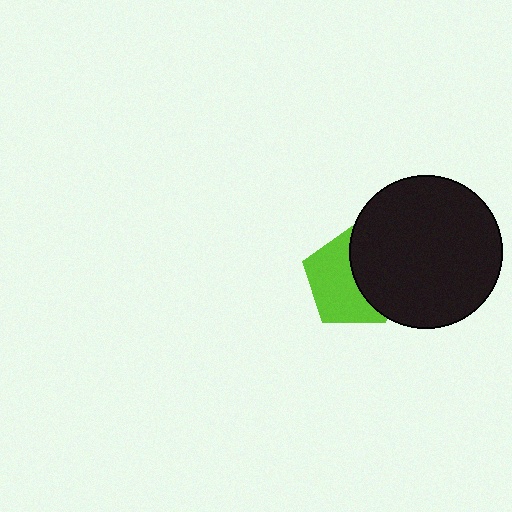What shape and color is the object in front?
The object in front is a black circle.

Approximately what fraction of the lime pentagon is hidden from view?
Roughly 43% of the lime pentagon is hidden behind the black circle.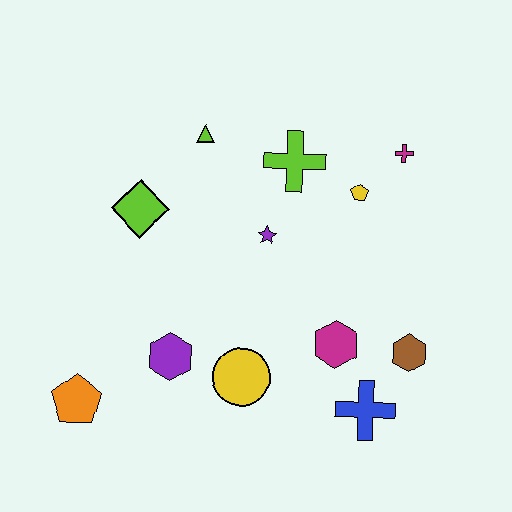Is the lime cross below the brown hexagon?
No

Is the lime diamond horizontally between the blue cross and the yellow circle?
No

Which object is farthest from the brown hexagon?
The orange pentagon is farthest from the brown hexagon.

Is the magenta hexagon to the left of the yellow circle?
No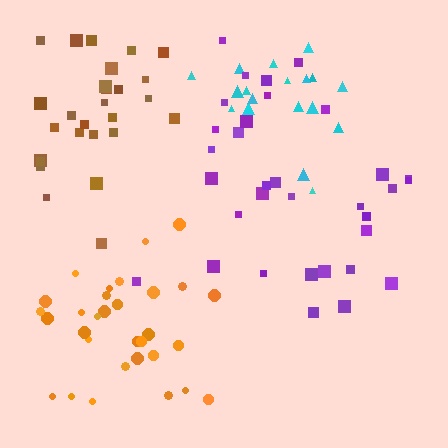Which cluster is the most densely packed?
Orange.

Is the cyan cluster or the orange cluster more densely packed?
Orange.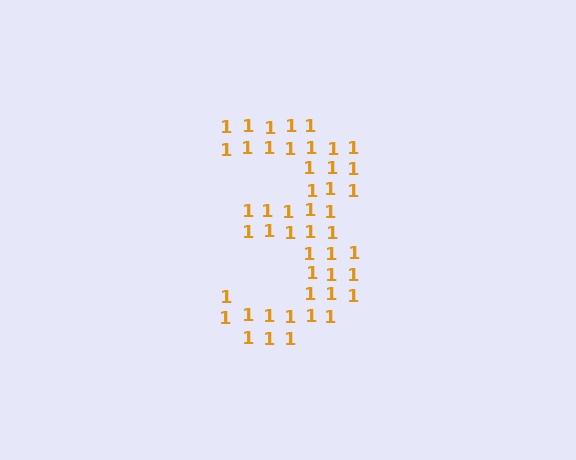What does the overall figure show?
The overall figure shows the digit 3.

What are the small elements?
The small elements are digit 1's.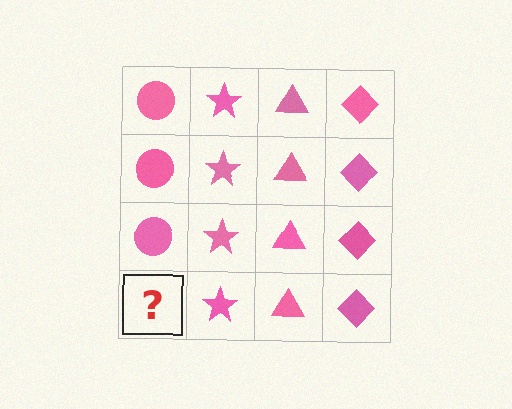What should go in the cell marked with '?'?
The missing cell should contain a pink circle.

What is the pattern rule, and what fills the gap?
The rule is that each column has a consistent shape. The gap should be filled with a pink circle.